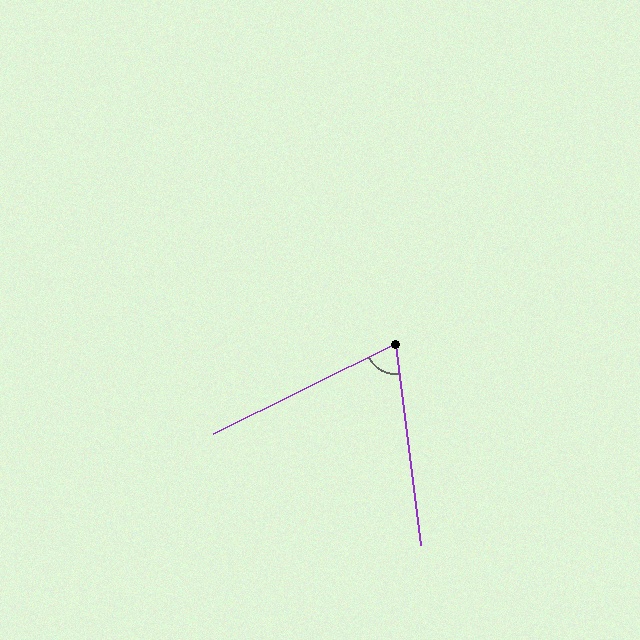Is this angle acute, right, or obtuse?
It is acute.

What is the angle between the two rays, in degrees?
Approximately 71 degrees.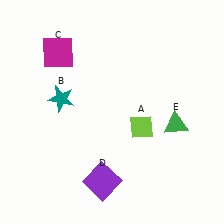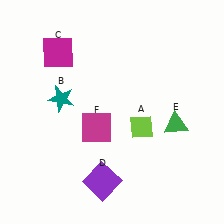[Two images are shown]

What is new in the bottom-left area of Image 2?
A magenta square (F) was added in the bottom-left area of Image 2.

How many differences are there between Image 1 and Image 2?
There is 1 difference between the two images.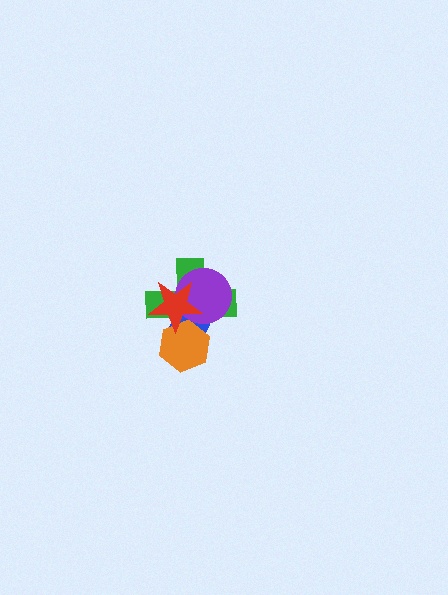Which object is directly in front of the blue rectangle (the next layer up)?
The orange hexagon is directly in front of the blue rectangle.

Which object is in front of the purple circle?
The red star is in front of the purple circle.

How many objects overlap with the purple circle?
3 objects overlap with the purple circle.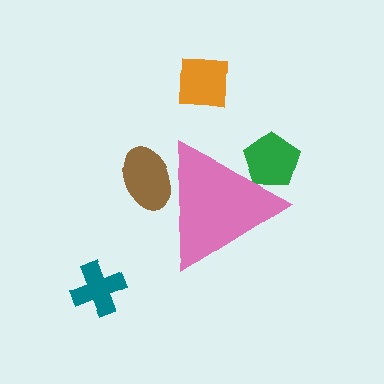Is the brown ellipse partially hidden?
Yes, the brown ellipse is partially hidden behind the pink triangle.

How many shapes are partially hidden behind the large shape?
2 shapes are partially hidden.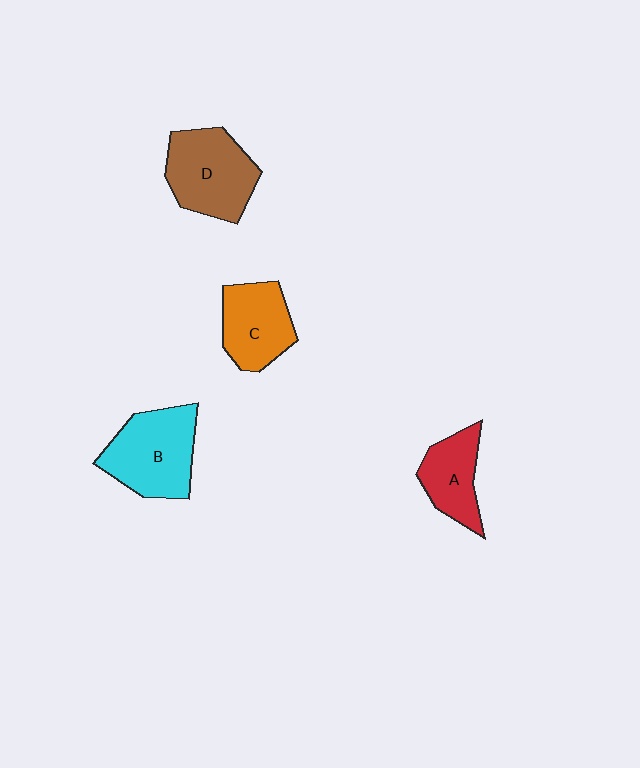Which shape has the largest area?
Shape B (cyan).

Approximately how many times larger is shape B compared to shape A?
Approximately 1.5 times.